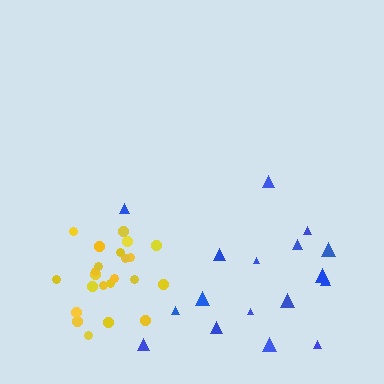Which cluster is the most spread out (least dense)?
Blue.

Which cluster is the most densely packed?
Yellow.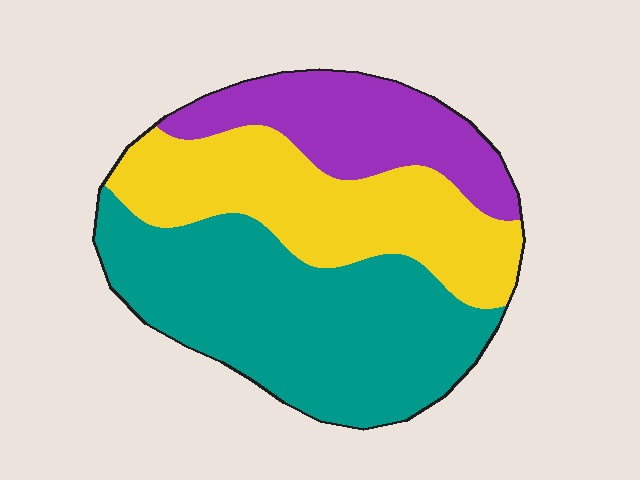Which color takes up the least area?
Purple, at roughly 20%.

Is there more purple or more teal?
Teal.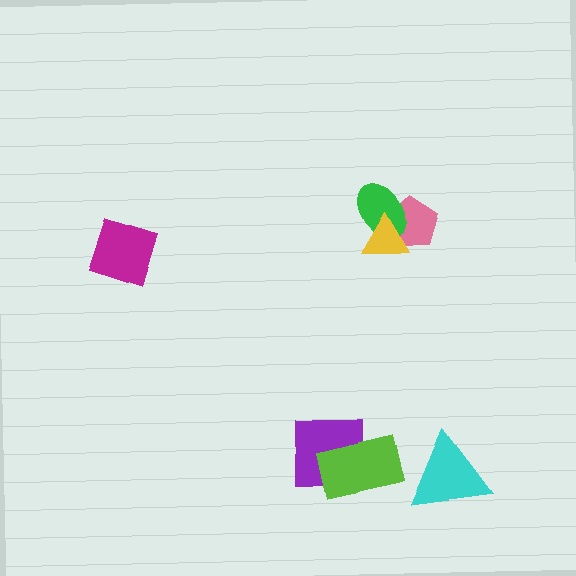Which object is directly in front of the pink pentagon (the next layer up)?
The green ellipse is directly in front of the pink pentagon.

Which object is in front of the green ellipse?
The yellow triangle is in front of the green ellipse.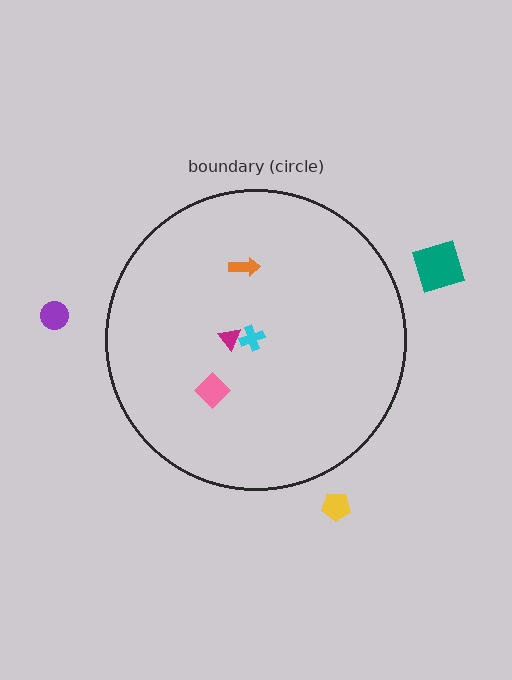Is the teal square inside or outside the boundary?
Outside.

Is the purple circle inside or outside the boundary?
Outside.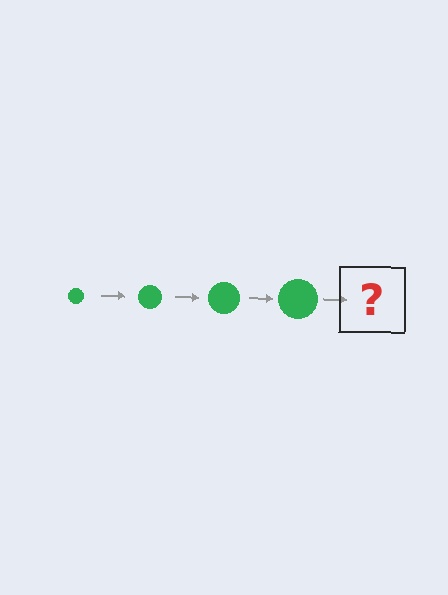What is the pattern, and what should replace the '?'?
The pattern is that the circle gets progressively larger each step. The '?' should be a green circle, larger than the previous one.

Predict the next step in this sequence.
The next step is a green circle, larger than the previous one.